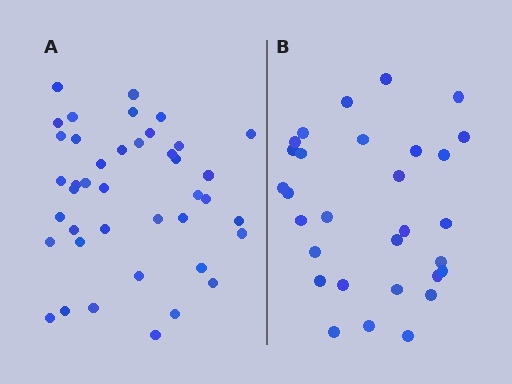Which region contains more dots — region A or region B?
Region A (the left region) has more dots.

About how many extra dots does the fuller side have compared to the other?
Region A has roughly 12 or so more dots than region B.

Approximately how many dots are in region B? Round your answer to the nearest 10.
About 30 dots.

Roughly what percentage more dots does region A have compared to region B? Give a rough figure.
About 35% more.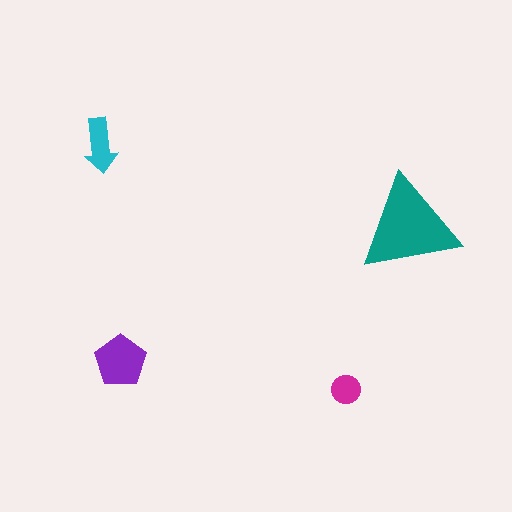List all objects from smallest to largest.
The magenta circle, the cyan arrow, the purple pentagon, the teal triangle.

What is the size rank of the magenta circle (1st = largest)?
4th.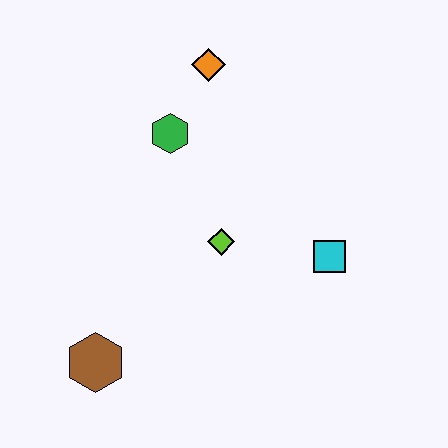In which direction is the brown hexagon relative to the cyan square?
The brown hexagon is to the left of the cyan square.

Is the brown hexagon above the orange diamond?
No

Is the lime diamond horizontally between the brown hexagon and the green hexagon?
No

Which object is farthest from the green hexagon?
The brown hexagon is farthest from the green hexagon.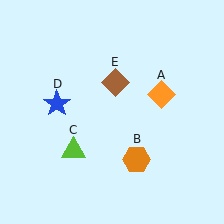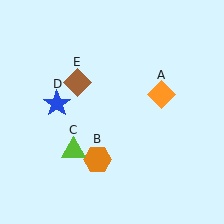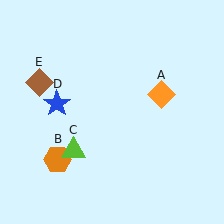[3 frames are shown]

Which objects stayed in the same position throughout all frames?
Orange diamond (object A) and lime triangle (object C) and blue star (object D) remained stationary.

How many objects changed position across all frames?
2 objects changed position: orange hexagon (object B), brown diamond (object E).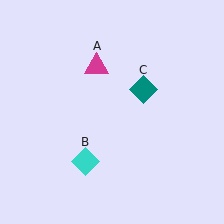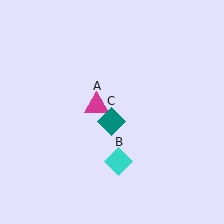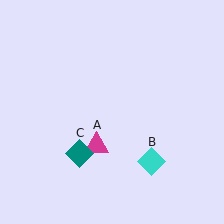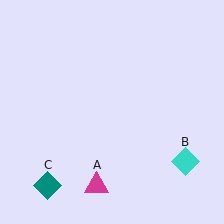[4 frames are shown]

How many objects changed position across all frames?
3 objects changed position: magenta triangle (object A), cyan diamond (object B), teal diamond (object C).